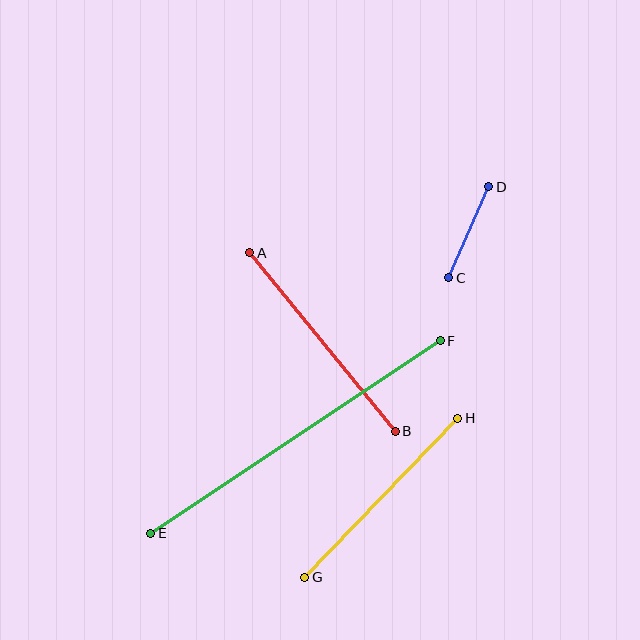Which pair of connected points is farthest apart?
Points E and F are farthest apart.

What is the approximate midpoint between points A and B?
The midpoint is at approximately (323, 342) pixels.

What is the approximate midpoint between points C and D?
The midpoint is at approximately (469, 232) pixels.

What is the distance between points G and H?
The distance is approximately 221 pixels.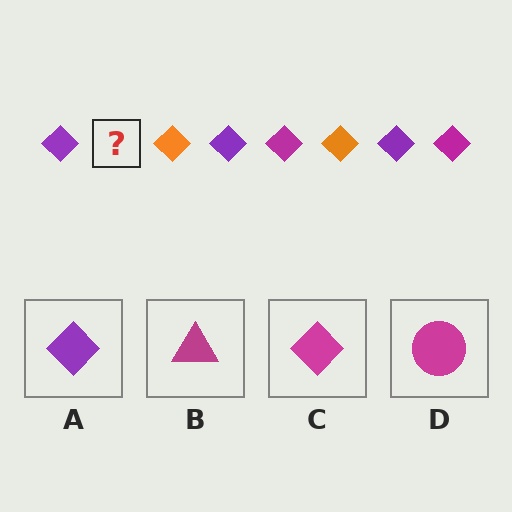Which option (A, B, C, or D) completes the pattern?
C.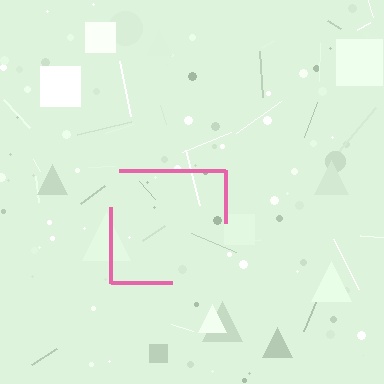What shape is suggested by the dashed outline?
The dashed outline suggests a square.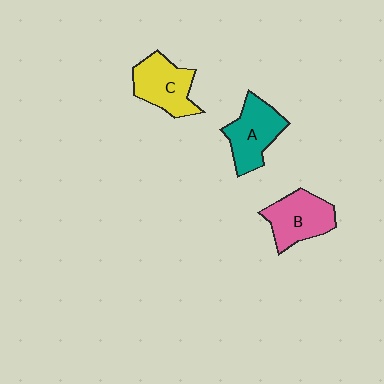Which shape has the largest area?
Shape A (teal).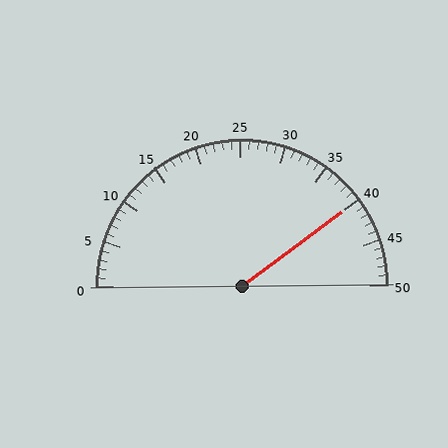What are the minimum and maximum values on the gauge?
The gauge ranges from 0 to 50.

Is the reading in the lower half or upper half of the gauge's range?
The reading is in the upper half of the range (0 to 50).